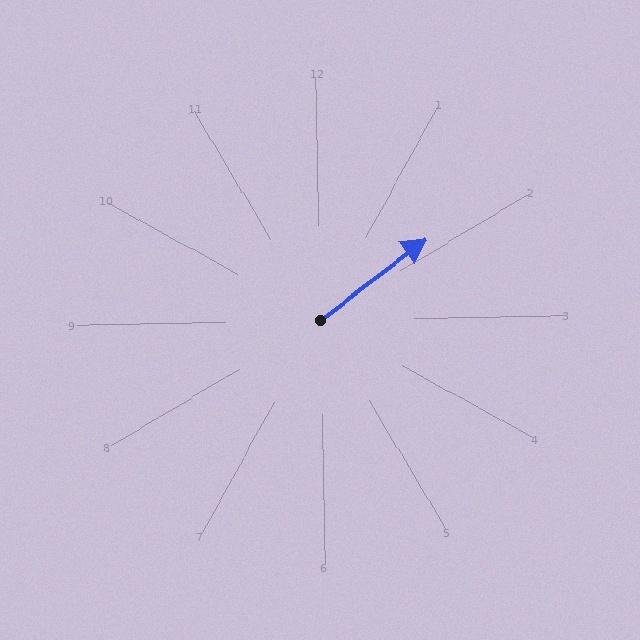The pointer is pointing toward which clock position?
Roughly 2 o'clock.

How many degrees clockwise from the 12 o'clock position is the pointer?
Approximately 53 degrees.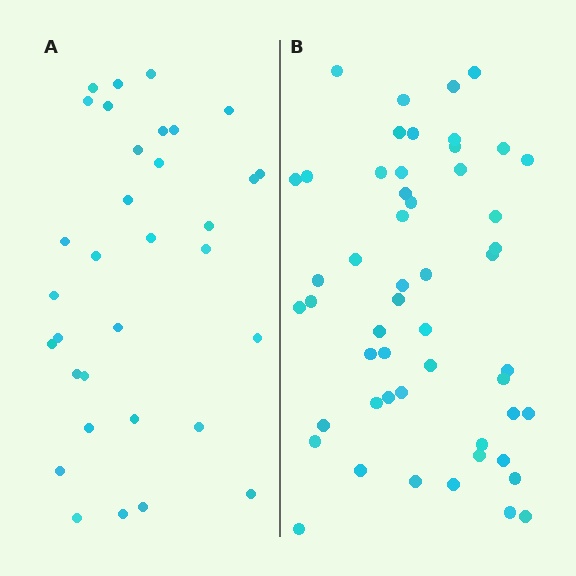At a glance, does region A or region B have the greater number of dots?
Region B (the right region) has more dots.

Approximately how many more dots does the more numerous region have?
Region B has approximately 20 more dots than region A.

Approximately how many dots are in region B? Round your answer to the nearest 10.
About 50 dots. (The exact count is 52, which rounds to 50.)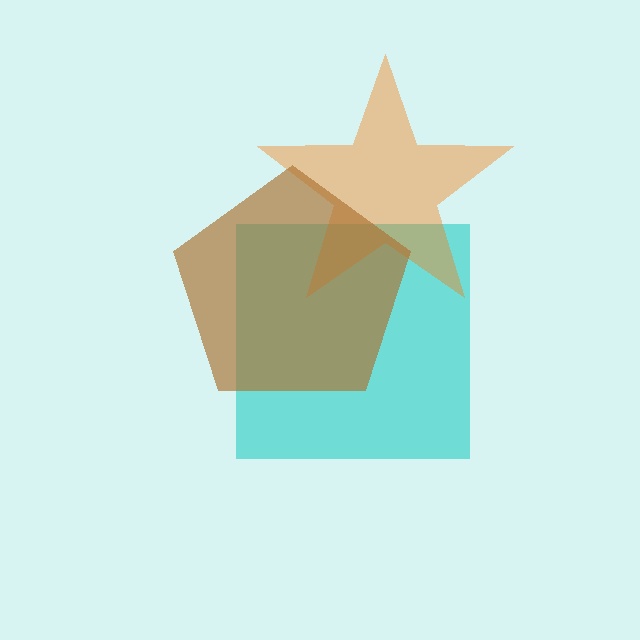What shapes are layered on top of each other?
The layered shapes are: a cyan square, an orange star, a brown pentagon.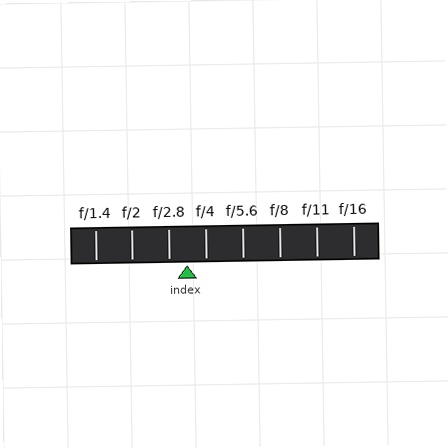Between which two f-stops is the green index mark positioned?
The index mark is between f/2.8 and f/4.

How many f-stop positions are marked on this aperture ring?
There are 8 f-stop positions marked.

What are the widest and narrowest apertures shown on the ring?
The widest aperture shown is f/1.4 and the narrowest is f/16.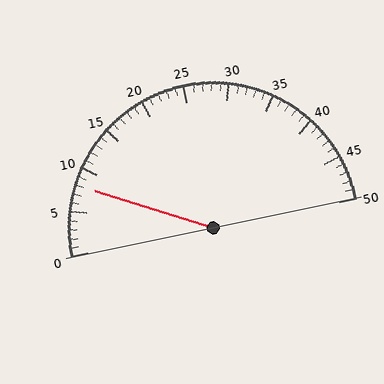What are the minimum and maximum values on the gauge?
The gauge ranges from 0 to 50.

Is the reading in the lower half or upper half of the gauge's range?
The reading is in the lower half of the range (0 to 50).